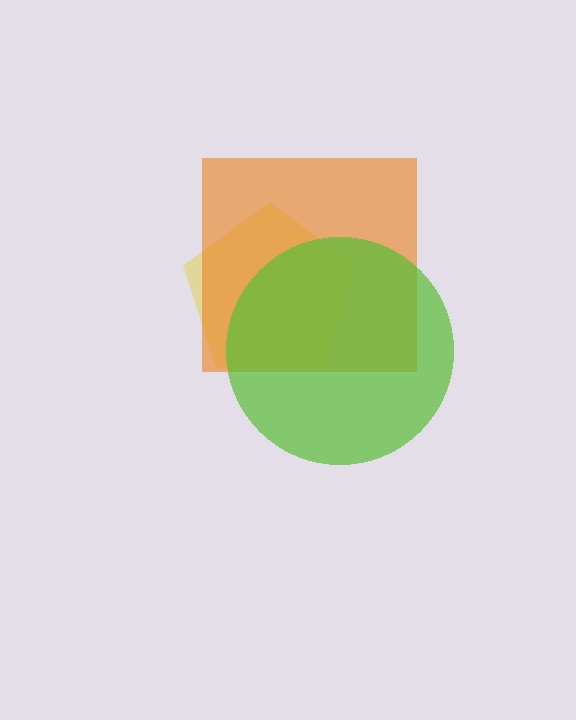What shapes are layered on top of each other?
The layered shapes are: a yellow pentagon, an orange square, a lime circle.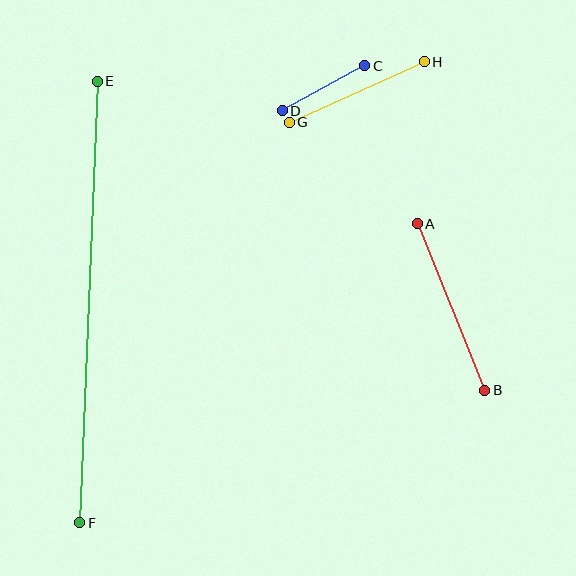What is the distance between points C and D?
The distance is approximately 94 pixels.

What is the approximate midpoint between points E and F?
The midpoint is at approximately (88, 302) pixels.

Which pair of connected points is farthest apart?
Points E and F are farthest apart.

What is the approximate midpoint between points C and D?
The midpoint is at approximately (323, 88) pixels.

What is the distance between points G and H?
The distance is approximately 148 pixels.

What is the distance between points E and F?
The distance is approximately 442 pixels.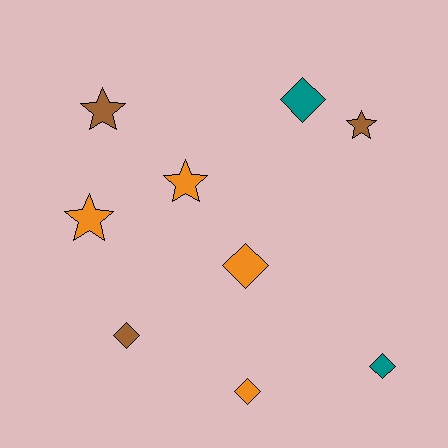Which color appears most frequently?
Orange, with 4 objects.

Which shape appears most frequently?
Diamond, with 5 objects.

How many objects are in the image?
There are 9 objects.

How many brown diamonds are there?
There is 1 brown diamond.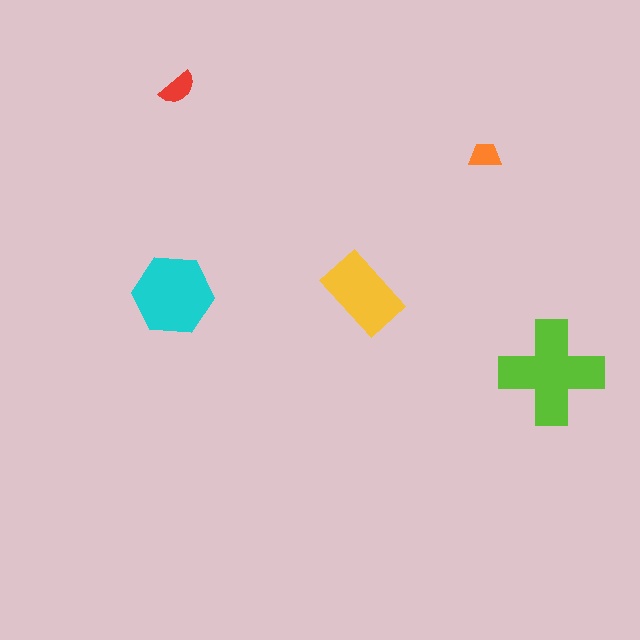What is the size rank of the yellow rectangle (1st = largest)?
3rd.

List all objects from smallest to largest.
The orange trapezoid, the red semicircle, the yellow rectangle, the cyan hexagon, the lime cross.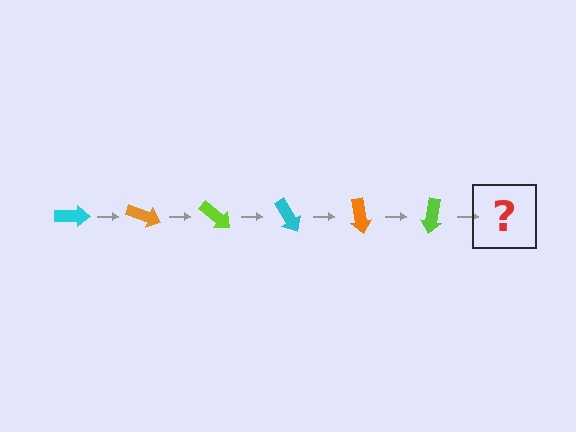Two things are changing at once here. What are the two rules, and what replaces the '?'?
The two rules are that it rotates 20 degrees each step and the color cycles through cyan, orange, and lime. The '?' should be a cyan arrow, rotated 120 degrees from the start.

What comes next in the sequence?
The next element should be a cyan arrow, rotated 120 degrees from the start.